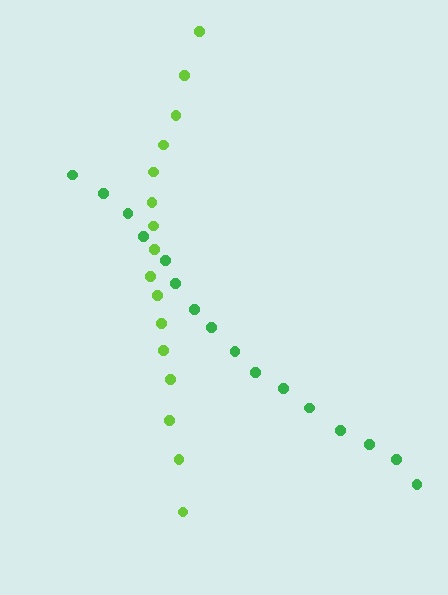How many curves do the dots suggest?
There are 2 distinct paths.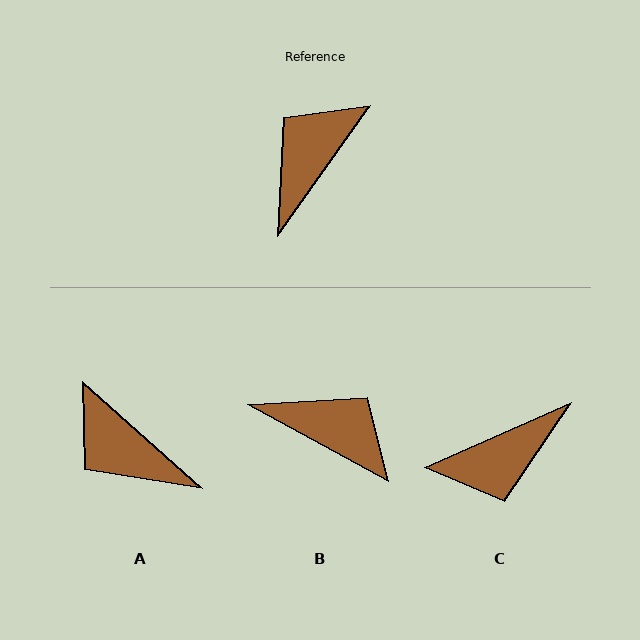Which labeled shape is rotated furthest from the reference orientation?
C, about 149 degrees away.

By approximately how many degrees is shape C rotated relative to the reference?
Approximately 149 degrees counter-clockwise.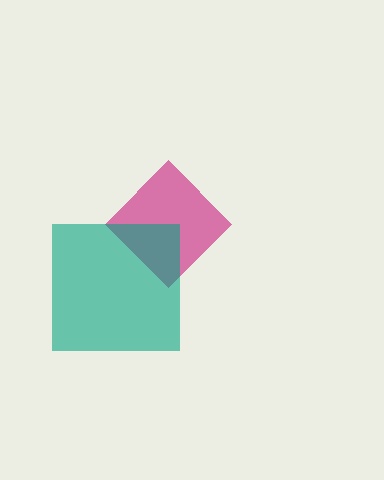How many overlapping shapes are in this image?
There are 2 overlapping shapes in the image.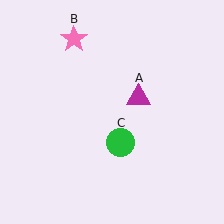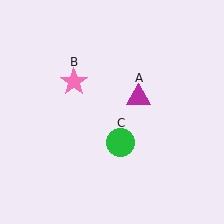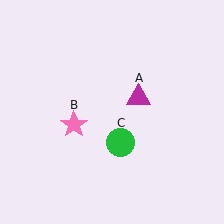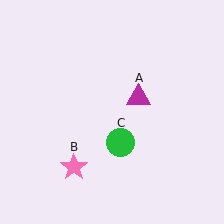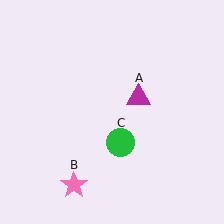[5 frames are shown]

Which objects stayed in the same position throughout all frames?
Magenta triangle (object A) and green circle (object C) remained stationary.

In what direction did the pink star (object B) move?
The pink star (object B) moved down.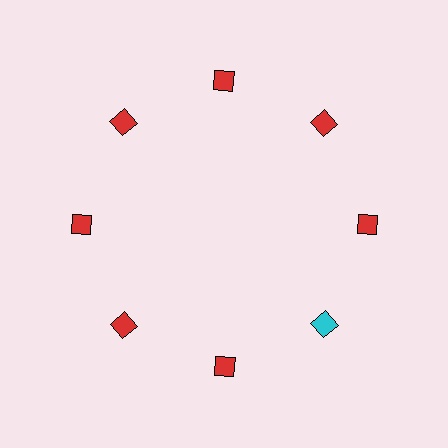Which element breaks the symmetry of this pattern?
The cyan diamond at roughly the 4 o'clock position breaks the symmetry. All other shapes are red diamonds.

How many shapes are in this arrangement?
There are 8 shapes arranged in a ring pattern.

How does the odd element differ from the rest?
It has a different color: cyan instead of red.